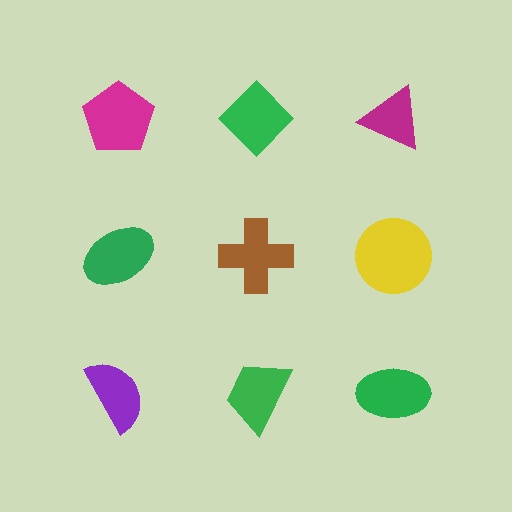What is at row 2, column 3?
A yellow circle.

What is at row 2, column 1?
A green ellipse.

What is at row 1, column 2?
A green diamond.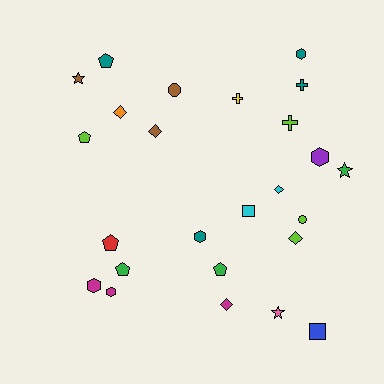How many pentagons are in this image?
There are 5 pentagons.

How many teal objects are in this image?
There are 4 teal objects.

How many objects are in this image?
There are 25 objects.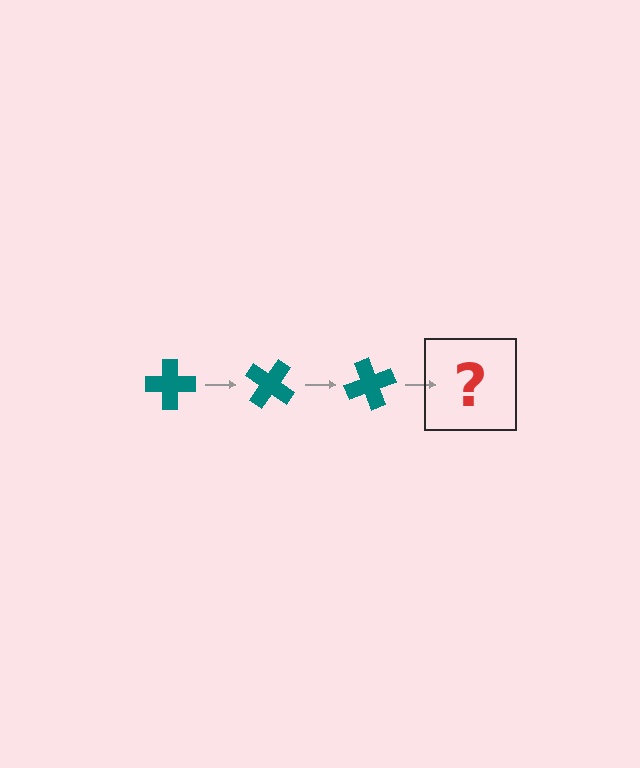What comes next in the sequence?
The next element should be a teal cross rotated 105 degrees.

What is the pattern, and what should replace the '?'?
The pattern is that the cross rotates 35 degrees each step. The '?' should be a teal cross rotated 105 degrees.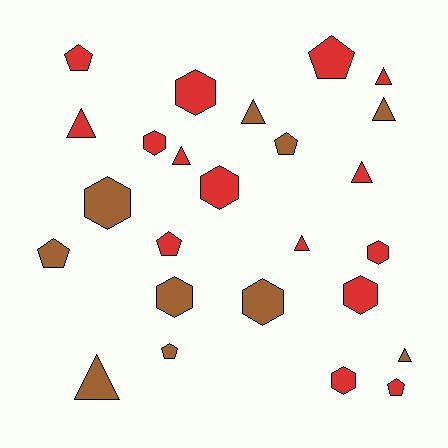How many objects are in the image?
There are 25 objects.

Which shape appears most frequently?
Triangle, with 9 objects.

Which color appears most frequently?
Red, with 15 objects.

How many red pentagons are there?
There are 4 red pentagons.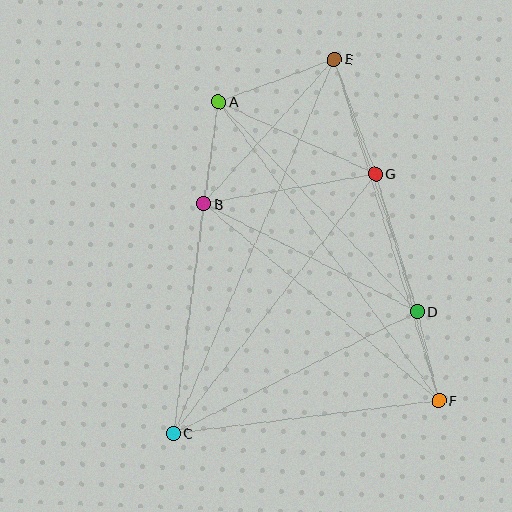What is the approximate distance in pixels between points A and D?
The distance between A and D is approximately 289 pixels.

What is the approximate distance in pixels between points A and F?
The distance between A and F is approximately 371 pixels.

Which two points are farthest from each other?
Points C and E are farthest from each other.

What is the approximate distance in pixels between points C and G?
The distance between C and G is approximately 329 pixels.